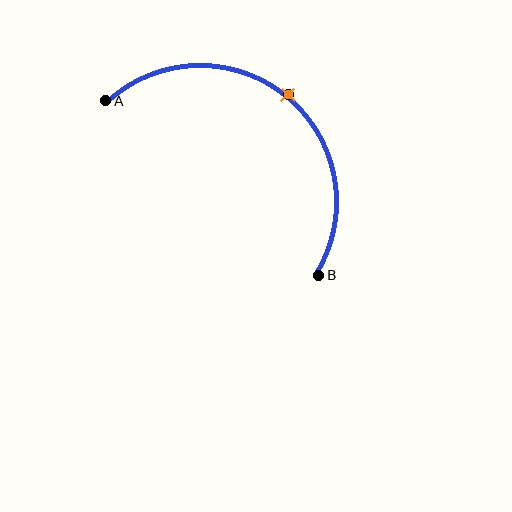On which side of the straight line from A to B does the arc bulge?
The arc bulges above and to the right of the straight line connecting A and B.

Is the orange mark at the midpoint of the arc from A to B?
Yes. The orange mark lies on the arc at equal arc-length from both A and B — it is the arc midpoint.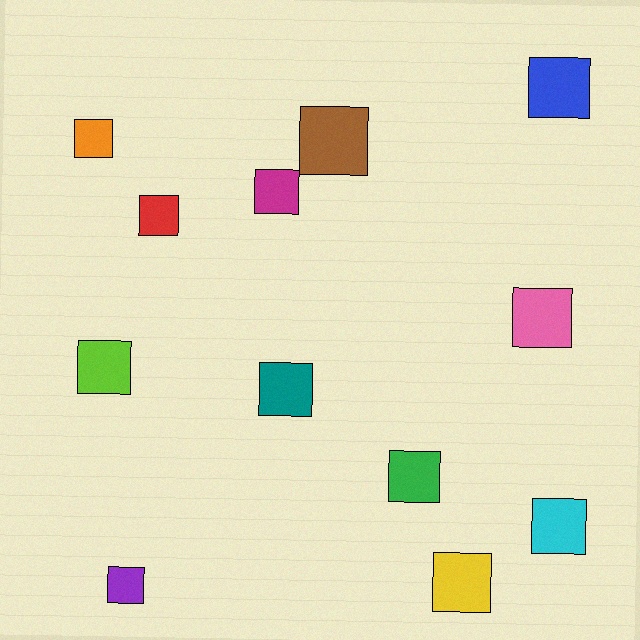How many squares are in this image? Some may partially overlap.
There are 12 squares.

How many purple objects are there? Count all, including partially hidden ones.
There is 1 purple object.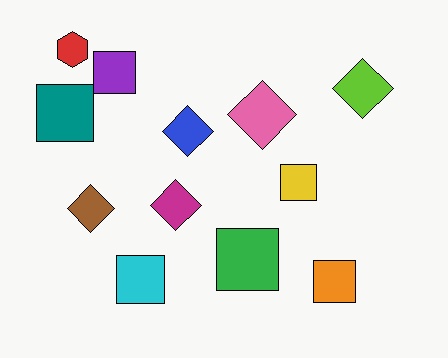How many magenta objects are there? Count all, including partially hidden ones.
There is 1 magenta object.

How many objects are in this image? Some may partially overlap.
There are 12 objects.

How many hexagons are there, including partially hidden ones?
There is 1 hexagon.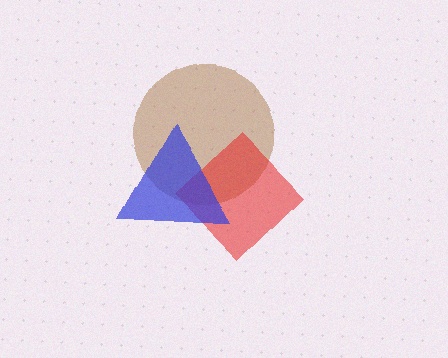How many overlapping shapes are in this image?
There are 3 overlapping shapes in the image.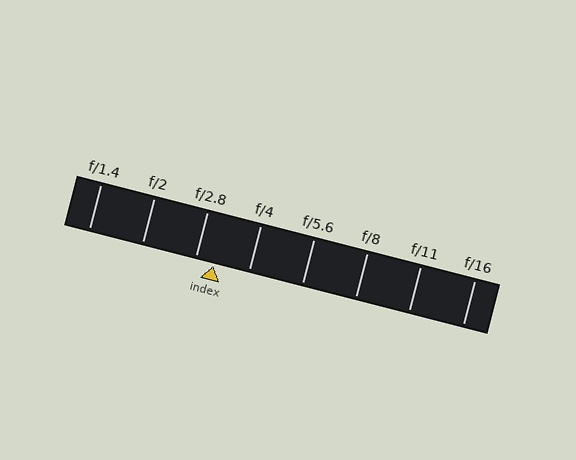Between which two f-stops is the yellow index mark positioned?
The index mark is between f/2.8 and f/4.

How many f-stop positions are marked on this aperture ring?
There are 8 f-stop positions marked.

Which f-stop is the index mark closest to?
The index mark is closest to f/2.8.